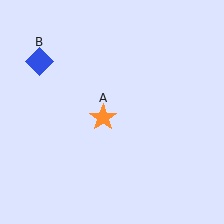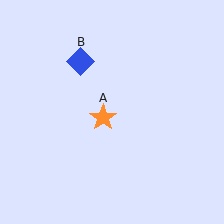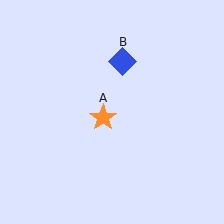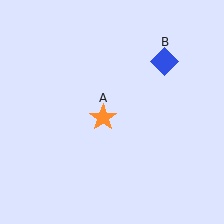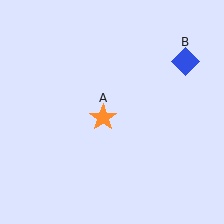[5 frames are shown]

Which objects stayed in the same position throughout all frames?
Orange star (object A) remained stationary.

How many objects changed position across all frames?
1 object changed position: blue diamond (object B).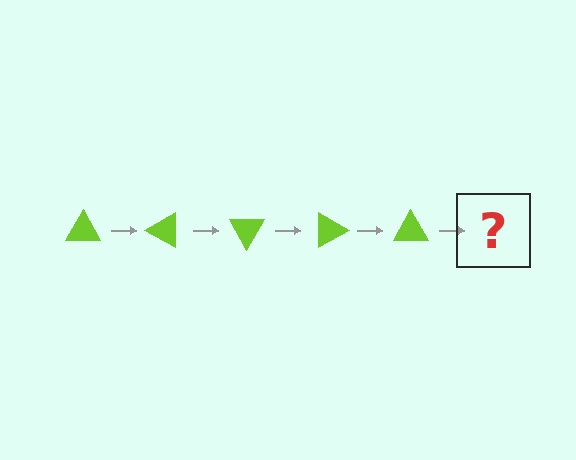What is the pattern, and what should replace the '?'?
The pattern is that the triangle rotates 30 degrees each step. The '?' should be a lime triangle rotated 150 degrees.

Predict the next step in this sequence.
The next step is a lime triangle rotated 150 degrees.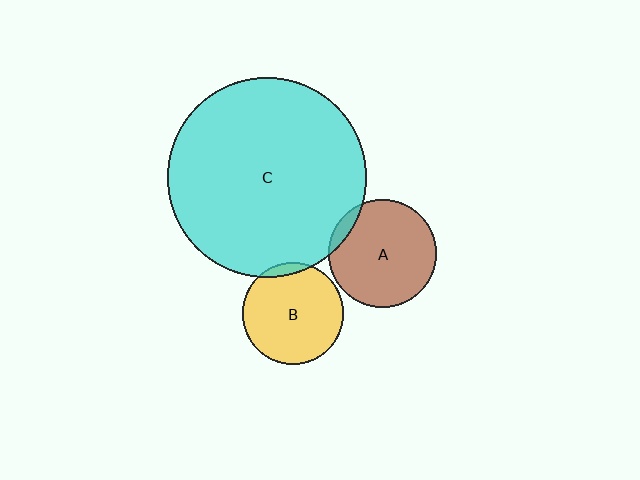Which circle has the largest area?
Circle C (cyan).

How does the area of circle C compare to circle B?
Approximately 3.9 times.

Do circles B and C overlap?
Yes.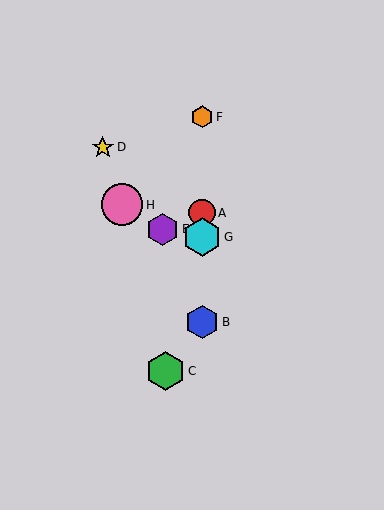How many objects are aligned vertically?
4 objects (A, B, F, G) are aligned vertically.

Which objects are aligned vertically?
Objects A, B, F, G are aligned vertically.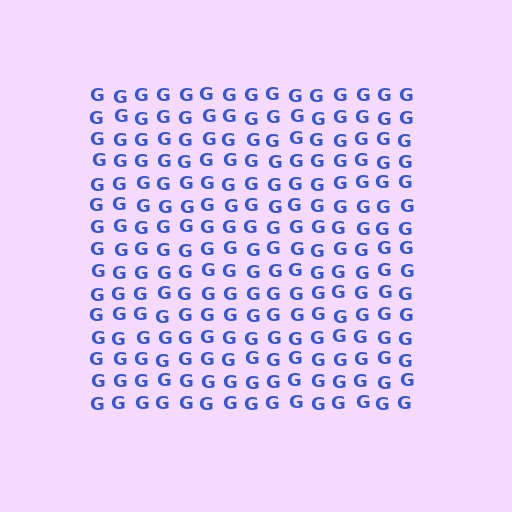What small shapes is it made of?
It is made of small letter G's.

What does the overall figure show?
The overall figure shows a square.